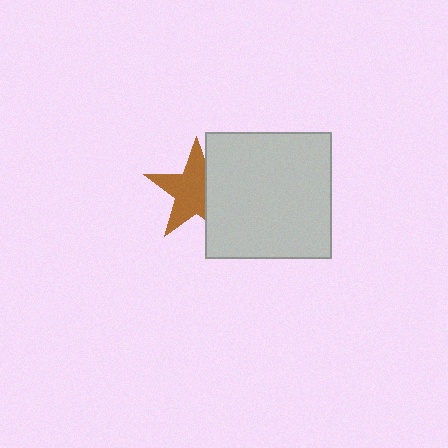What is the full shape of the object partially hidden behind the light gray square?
The partially hidden object is a brown star.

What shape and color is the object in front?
The object in front is a light gray square.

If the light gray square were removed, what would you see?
You would see the complete brown star.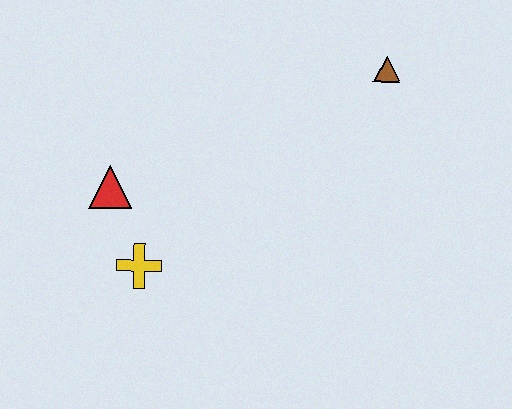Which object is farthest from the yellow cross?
The brown triangle is farthest from the yellow cross.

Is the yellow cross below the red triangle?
Yes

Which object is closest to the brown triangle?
The red triangle is closest to the brown triangle.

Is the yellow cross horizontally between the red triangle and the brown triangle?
Yes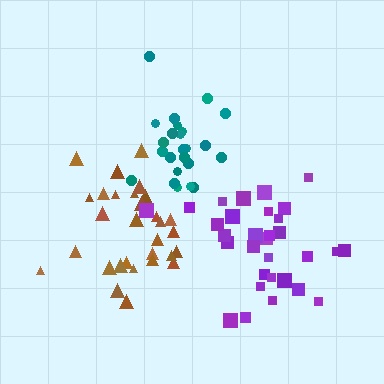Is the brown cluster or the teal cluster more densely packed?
Teal.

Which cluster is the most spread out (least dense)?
Purple.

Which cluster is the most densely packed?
Teal.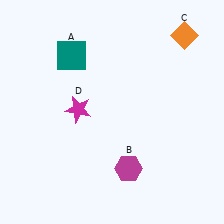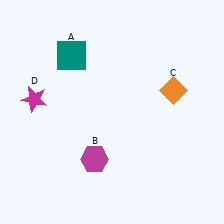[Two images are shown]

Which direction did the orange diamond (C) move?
The orange diamond (C) moved down.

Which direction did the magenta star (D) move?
The magenta star (D) moved left.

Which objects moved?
The objects that moved are: the magenta hexagon (B), the orange diamond (C), the magenta star (D).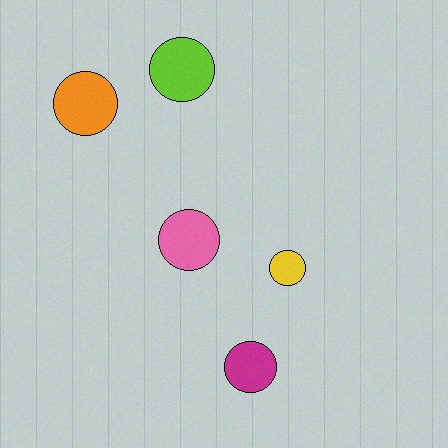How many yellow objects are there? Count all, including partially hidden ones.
There is 1 yellow object.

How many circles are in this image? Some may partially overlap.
There are 5 circles.